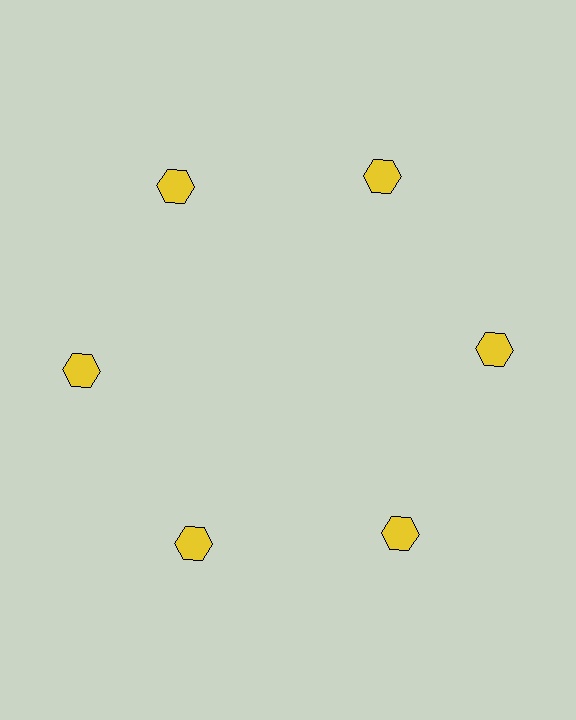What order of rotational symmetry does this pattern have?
This pattern has 6-fold rotational symmetry.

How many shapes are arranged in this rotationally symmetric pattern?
There are 6 shapes, arranged in 6 groups of 1.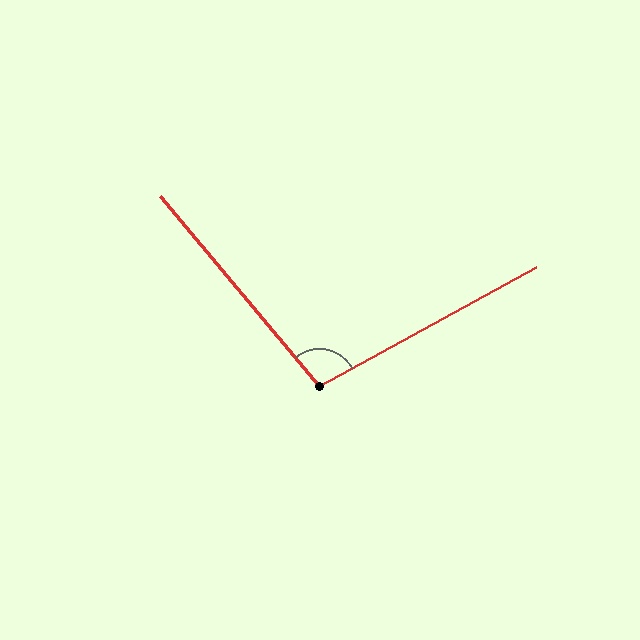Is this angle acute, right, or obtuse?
It is obtuse.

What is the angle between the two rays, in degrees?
Approximately 101 degrees.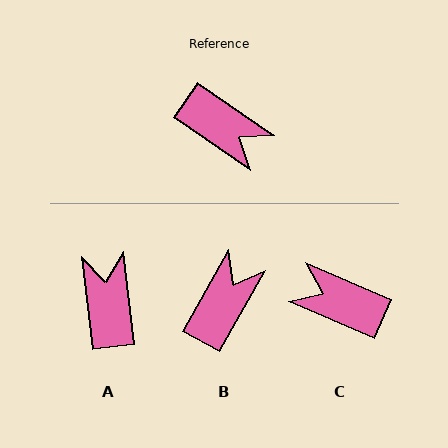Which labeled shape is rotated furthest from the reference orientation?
C, about 169 degrees away.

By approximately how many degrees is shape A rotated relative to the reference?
Approximately 131 degrees counter-clockwise.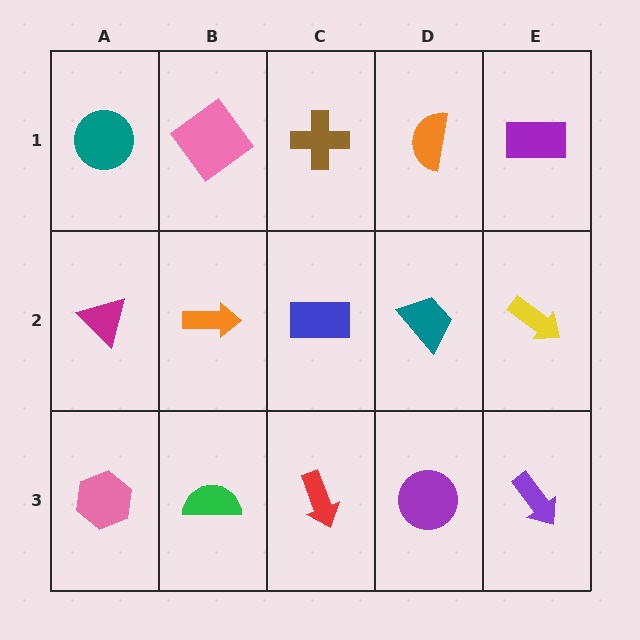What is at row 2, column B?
An orange arrow.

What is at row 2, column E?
A yellow arrow.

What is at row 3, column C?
A red arrow.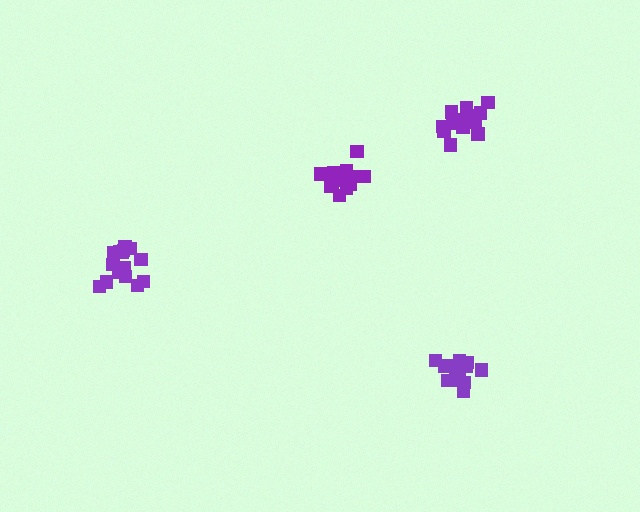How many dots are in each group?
Group 1: 16 dots, Group 2: 14 dots, Group 3: 16 dots, Group 4: 13 dots (59 total).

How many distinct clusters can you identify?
There are 4 distinct clusters.